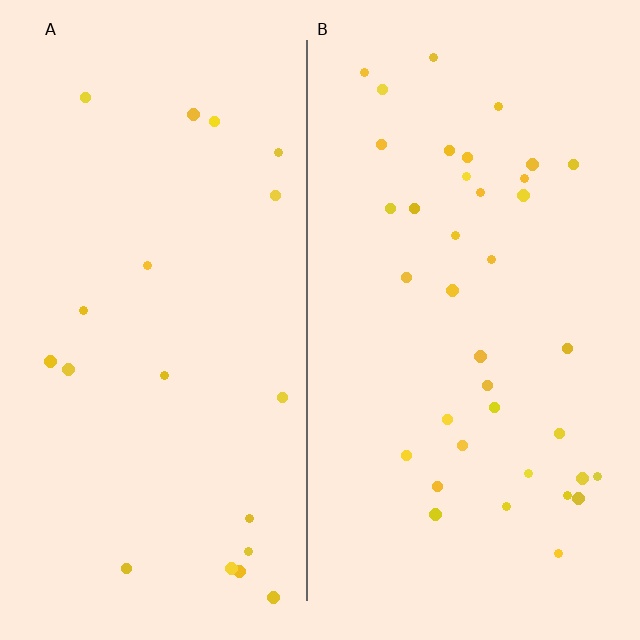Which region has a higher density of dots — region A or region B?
B (the right).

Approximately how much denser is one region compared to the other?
Approximately 1.9× — region B over region A.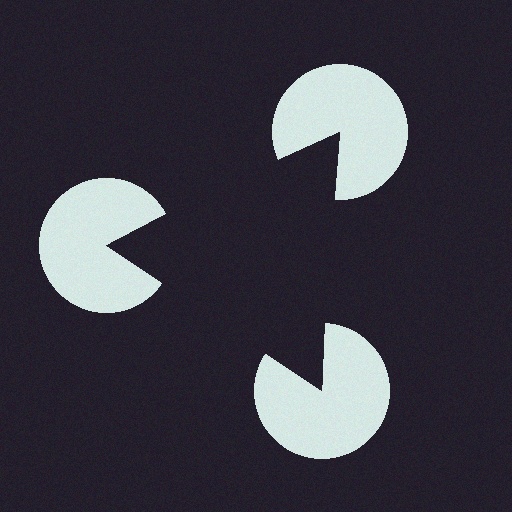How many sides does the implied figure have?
3 sides.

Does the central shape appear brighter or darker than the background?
It typically appears slightly darker than the background, even though no actual brightness change is drawn.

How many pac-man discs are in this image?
There are 3 — one at each vertex of the illusory triangle.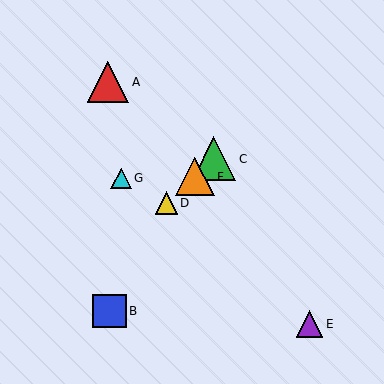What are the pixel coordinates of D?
Object D is at (166, 203).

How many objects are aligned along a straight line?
3 objects (C, D, F) are aligned along a straight line.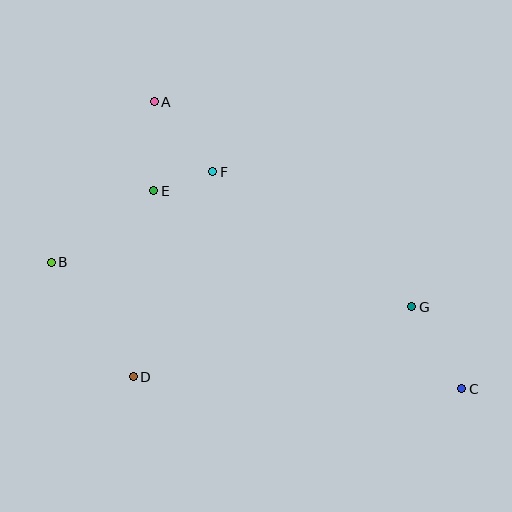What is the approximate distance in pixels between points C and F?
The distance between C and F is approximately 330 pixels.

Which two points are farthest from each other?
Points B and C are farthest from each other.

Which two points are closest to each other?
Points E and F are closest to each other.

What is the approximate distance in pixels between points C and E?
The distance between C and E is approximately 366 pixels.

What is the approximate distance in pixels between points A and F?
The distance between A and F is approximately 92 pixels.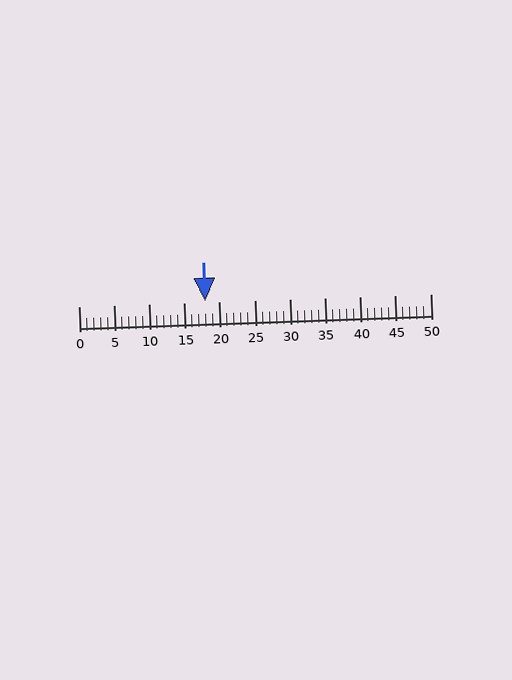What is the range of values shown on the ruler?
The ruler shows values from 0 to 50.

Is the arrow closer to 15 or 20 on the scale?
The arrow is closer to 20.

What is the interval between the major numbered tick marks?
The major tick marks are spaced 5 units apart.